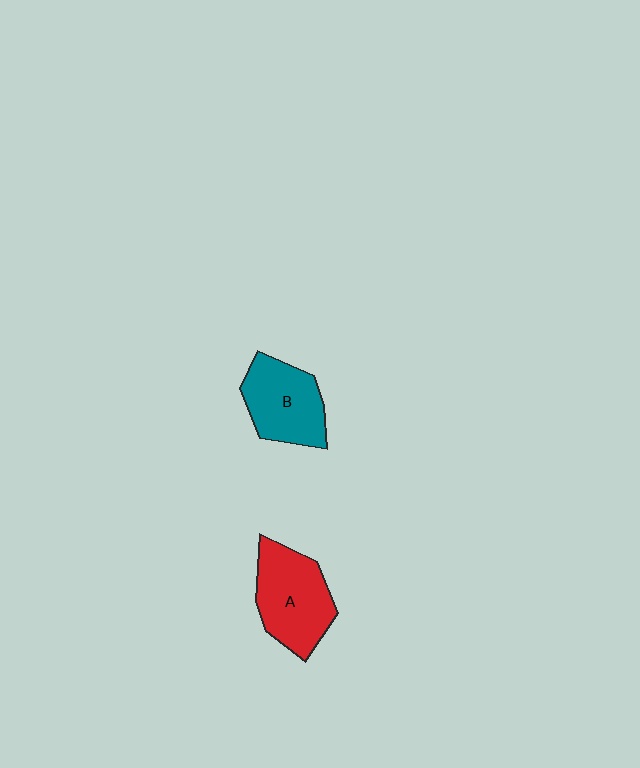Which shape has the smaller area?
Shape B (teal).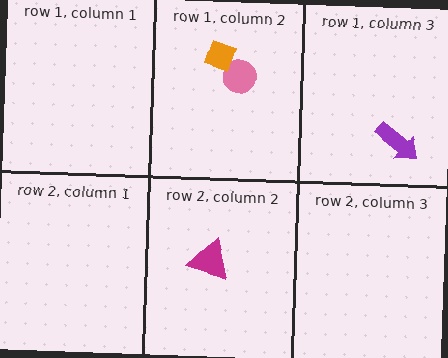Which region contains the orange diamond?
The row 1, column 2 region.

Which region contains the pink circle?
The row 1, column 2 region.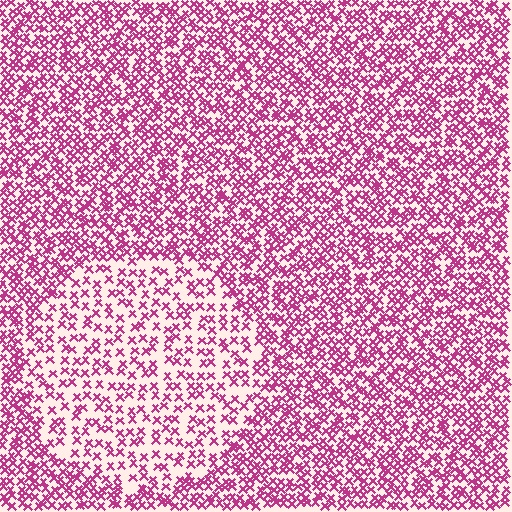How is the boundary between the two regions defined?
The boundary is defined by a change in element density (approximately 2.0x ratio). All elements are the same color, size, and shape.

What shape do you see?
I see a circle.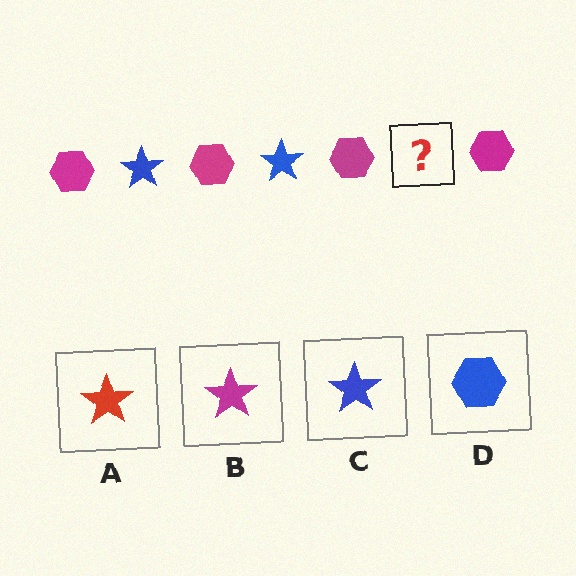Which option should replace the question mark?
Option C.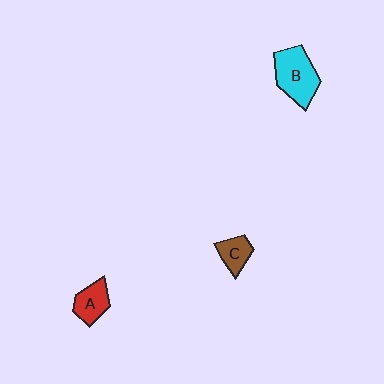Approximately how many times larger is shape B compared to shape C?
Approximately 2.0 times.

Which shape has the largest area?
Shape B (cyan).